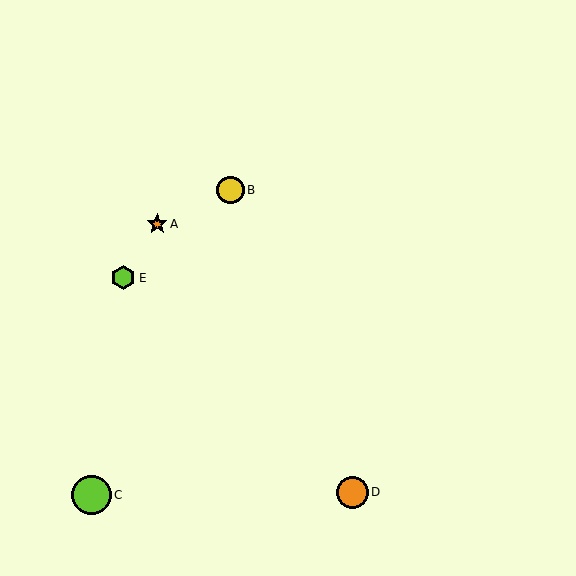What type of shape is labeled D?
Shape D is an orange circle.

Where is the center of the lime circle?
The center of the lime circle is at (91, 495).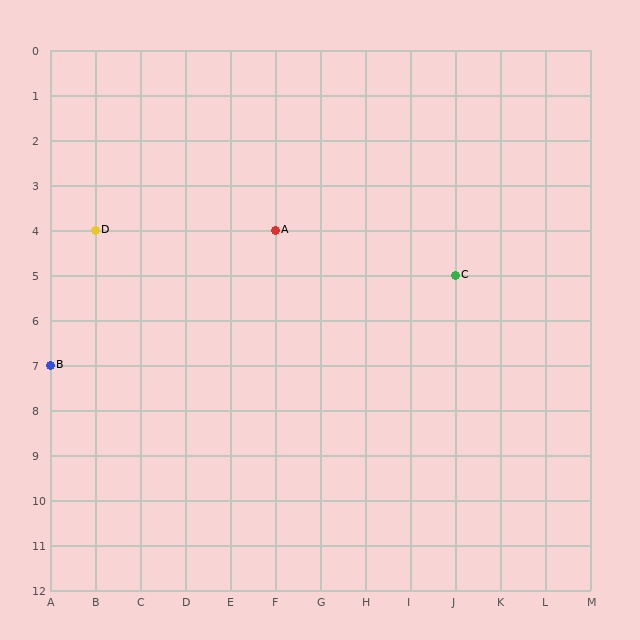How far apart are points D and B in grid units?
Points D and B are 1 column and 3 rows apart (about 3.2 grid units diagonally).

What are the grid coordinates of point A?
Point A is at grid coordinates (F, 4).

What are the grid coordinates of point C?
Point C is at grid coordinates (J, 5).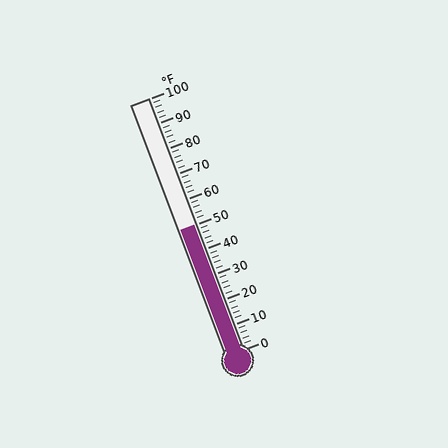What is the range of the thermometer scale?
The thermometer scale ranges from 0°F to 100°F.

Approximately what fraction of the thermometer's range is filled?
The thermometer is filled to approximately 50% of its range.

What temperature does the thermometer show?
The thermometer shows approximately 50°F.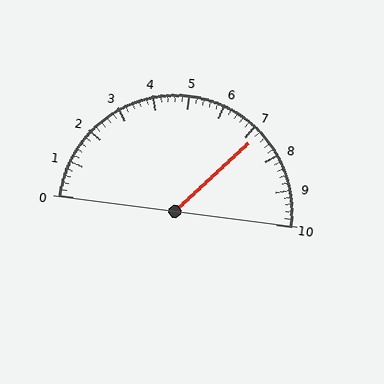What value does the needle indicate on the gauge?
The needle indicates approximately 7.2.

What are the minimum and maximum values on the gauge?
The gauge ranges from 0 to 10.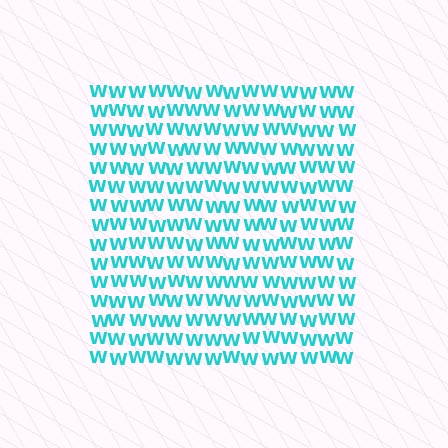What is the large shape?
The large shape is a square.